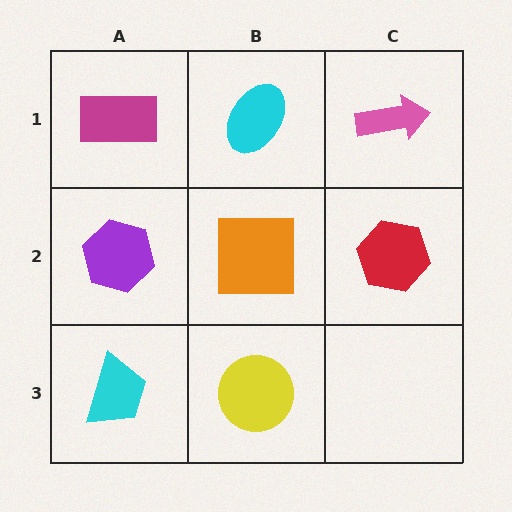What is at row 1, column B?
A cyan ellipse.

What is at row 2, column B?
An orange square.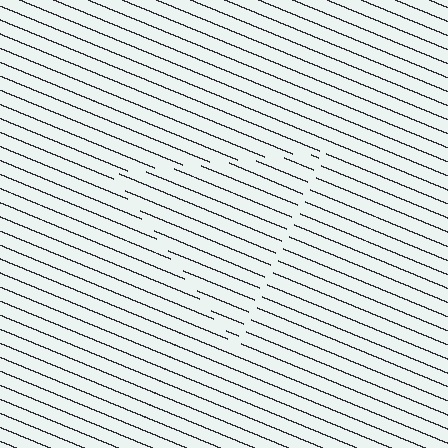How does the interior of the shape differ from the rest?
The interior of the shape contains the same grating, shifted by half a period — the contour is defined by the phase discontinuity where line-ends from the inner and outer gratings abut.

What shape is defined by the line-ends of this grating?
An illusory triangle. The interior of the shape contains the same grating, shifted by half a period — the contour is defined by the phase discontinuity where line-ends from the inner and outer gratings abut.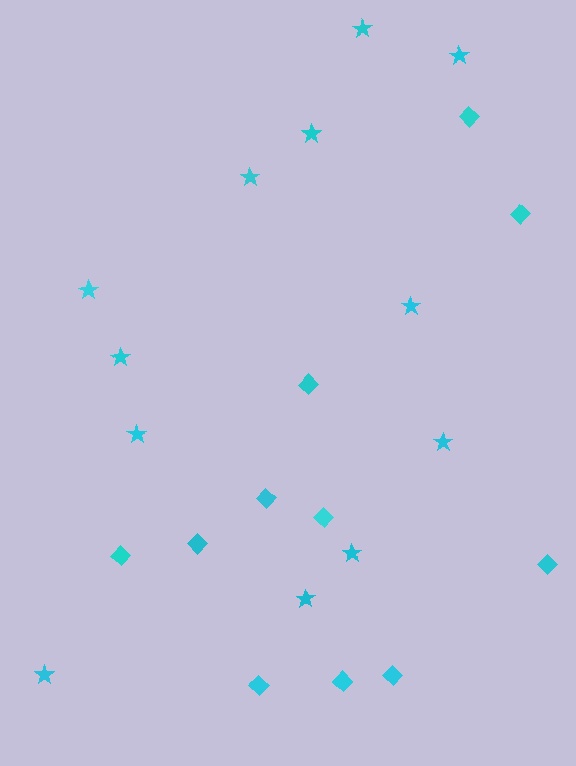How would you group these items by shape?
There are 2 groups: one group of diamonds (11) and one group of stars (12).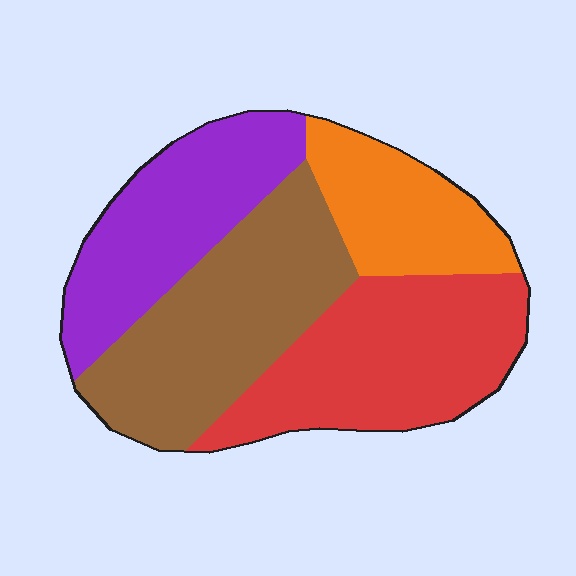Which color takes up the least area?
Orange, at roughly 15%.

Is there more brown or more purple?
Brown.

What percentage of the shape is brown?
Brown covers 30% of the shape.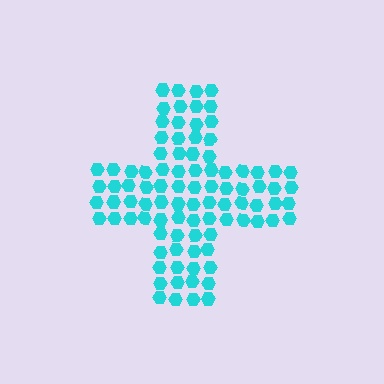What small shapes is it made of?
It is made of small hexagons.